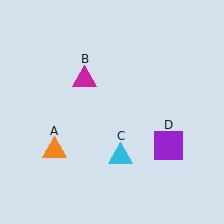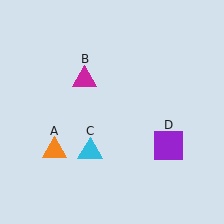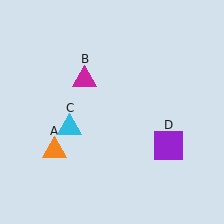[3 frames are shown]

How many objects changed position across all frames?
1 object changed position: cyan triangle (object C).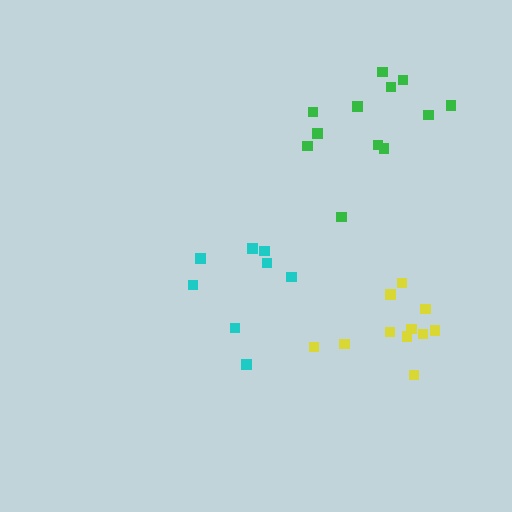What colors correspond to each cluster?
The clusters are colored: green, cyan, yellow.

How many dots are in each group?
Group 1: 12 dots, Group 2: 8 dots, Group 3: 11 dots (31 total).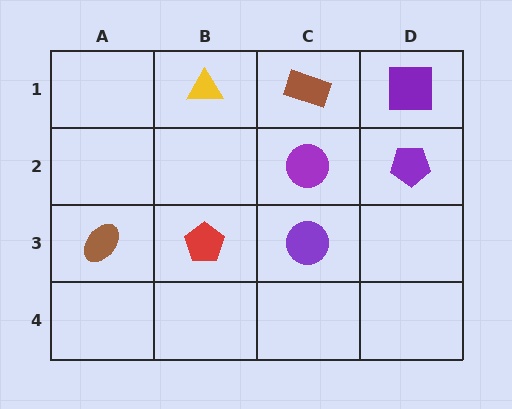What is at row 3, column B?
A red pentagon.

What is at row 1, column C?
A brown rectangle.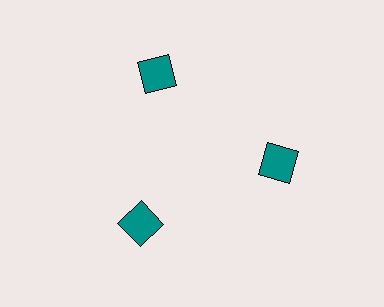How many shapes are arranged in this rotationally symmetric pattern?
There are 3 shapes, arranged in 3 groups of 1.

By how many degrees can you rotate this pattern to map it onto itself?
The pattern maps onto itself every 120 degrees of rotation.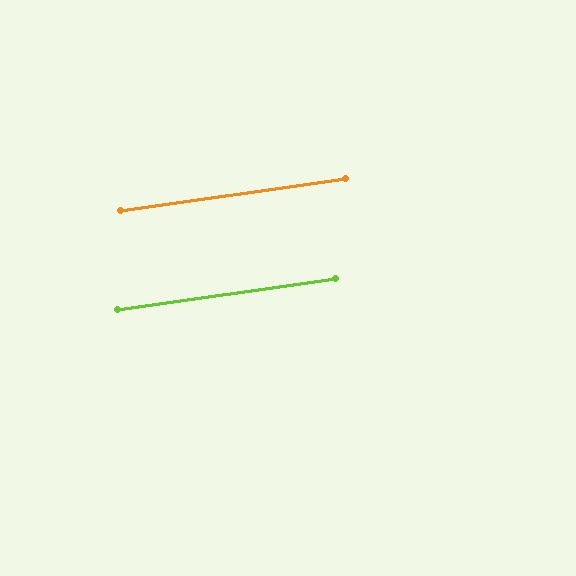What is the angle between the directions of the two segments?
Approximately 0 degrees.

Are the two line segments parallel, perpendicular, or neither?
Parallel — their directions differ by only 0.1°.